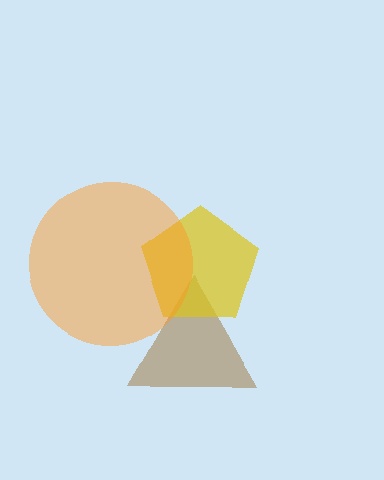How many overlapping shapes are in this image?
There are 3 overlapping shapes in the image.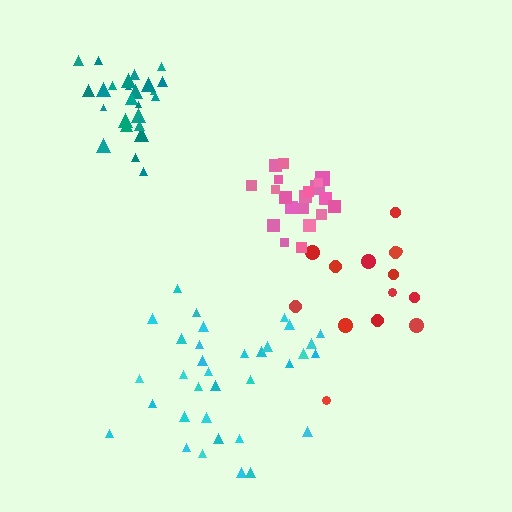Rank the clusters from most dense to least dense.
teal, pink, cyan, red.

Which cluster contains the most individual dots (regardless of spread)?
Cyan (34).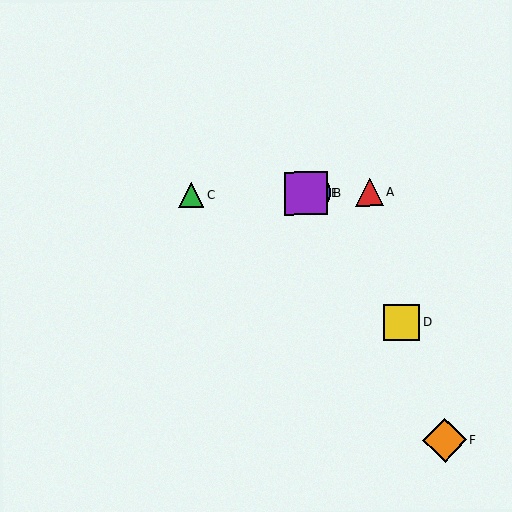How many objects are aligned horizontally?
4 objects (A, B, C, E) are aligned horizontally.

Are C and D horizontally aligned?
No, C is at y≈195 and D is at y≈322.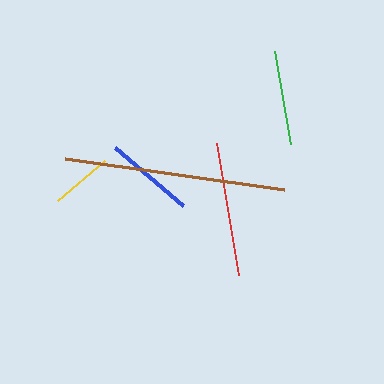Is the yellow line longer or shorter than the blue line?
The blue line is longer than the yellow line.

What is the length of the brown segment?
The brown segment is approximately 221 pixels long.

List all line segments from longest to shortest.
From longest to shortest: brown, red, green, blue, yellow.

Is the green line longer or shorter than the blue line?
The green line is longer than the blue line.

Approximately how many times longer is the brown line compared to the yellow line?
The brown line is approximately 3.6 times the length of the yellow line.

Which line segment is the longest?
The brown line is the longest at approximately 221 pixels.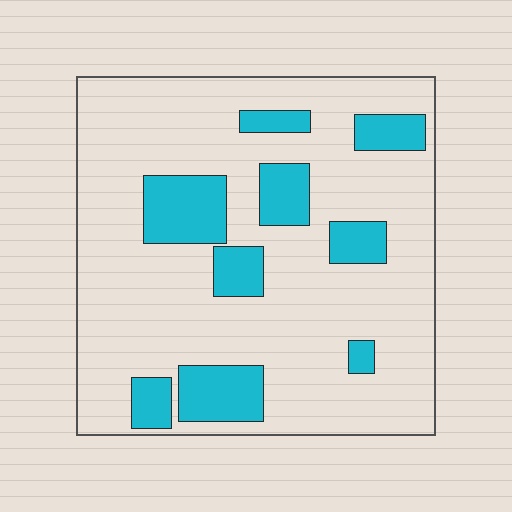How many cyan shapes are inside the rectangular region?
9.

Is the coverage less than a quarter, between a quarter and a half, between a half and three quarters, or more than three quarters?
Less than a quarter.